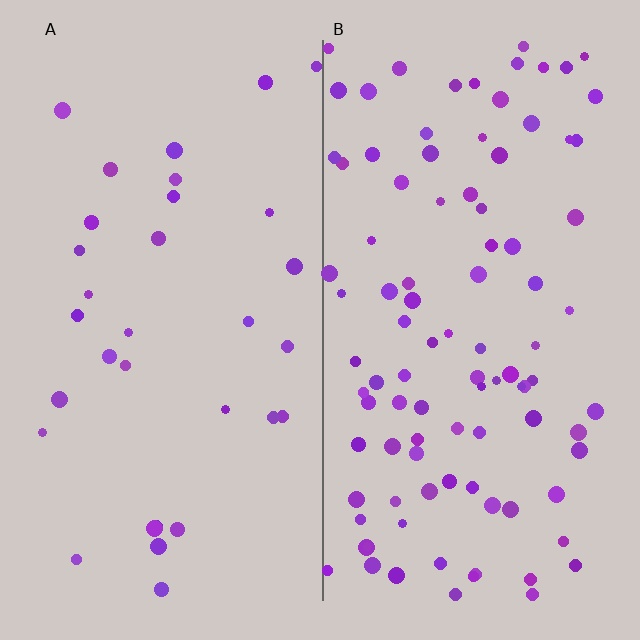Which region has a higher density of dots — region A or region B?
B (the right).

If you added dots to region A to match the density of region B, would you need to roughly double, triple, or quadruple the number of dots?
Approximately triple.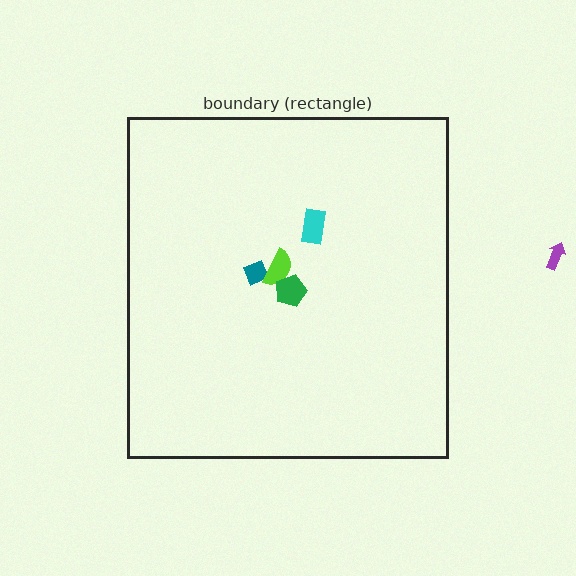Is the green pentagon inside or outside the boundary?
Inside.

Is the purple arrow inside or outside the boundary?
Outside.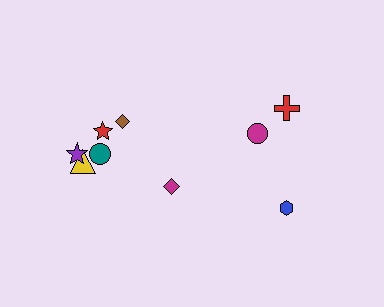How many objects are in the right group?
There are 3 objects.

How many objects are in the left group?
There are 6 objects.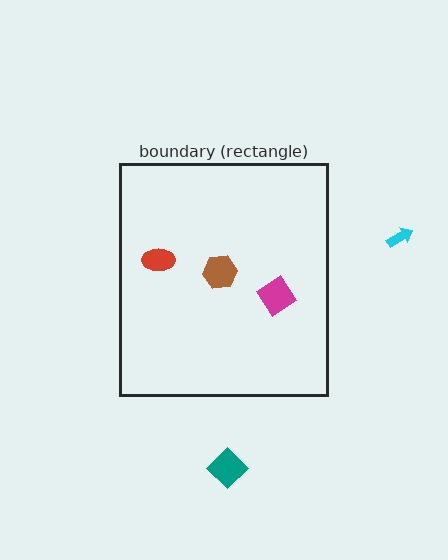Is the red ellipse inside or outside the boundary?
Inside.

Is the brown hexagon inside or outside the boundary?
Inside.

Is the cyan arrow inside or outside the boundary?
Outside.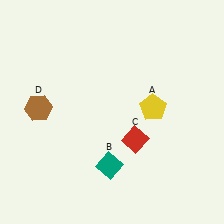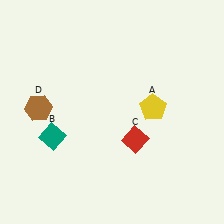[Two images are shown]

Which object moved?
The teal diamond (B) moved left.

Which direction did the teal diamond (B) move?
The teal diamond (B) moved left.